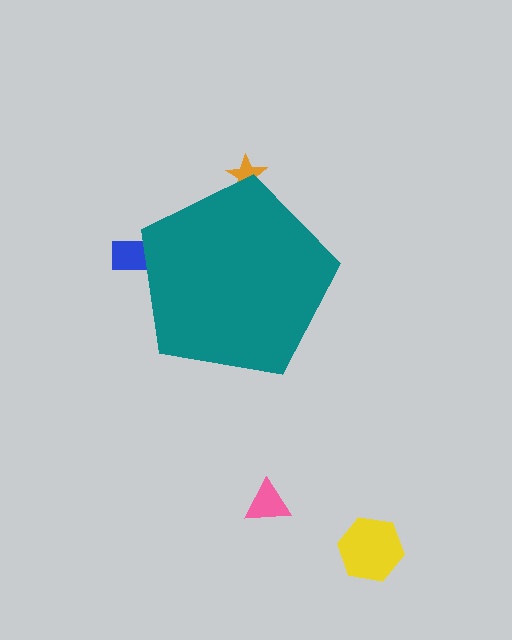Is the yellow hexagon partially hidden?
No, the yellow hexagon is fully visible.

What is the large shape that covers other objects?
A teal pentagon.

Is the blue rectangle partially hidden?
Yes, the blue rectangle is partially hidden behind the teal pentagon.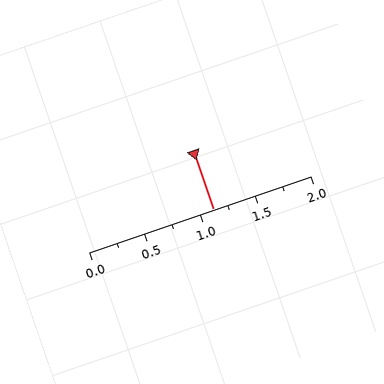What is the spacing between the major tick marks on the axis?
The major ticks are spaced 0.5 apart.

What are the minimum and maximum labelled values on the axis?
The axis runs from 0.0 to 2.0.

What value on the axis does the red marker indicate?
The marker indicates approximately 1.12.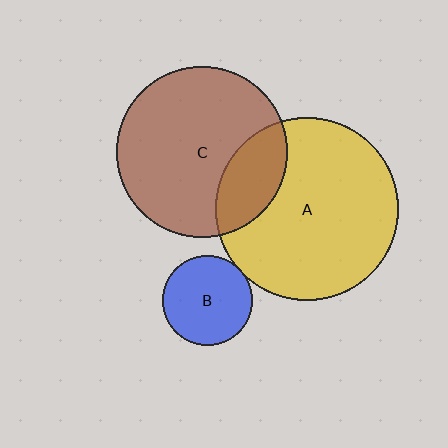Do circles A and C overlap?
Yes.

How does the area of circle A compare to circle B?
Approximately 4.1 times.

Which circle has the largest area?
Circle A (yellow).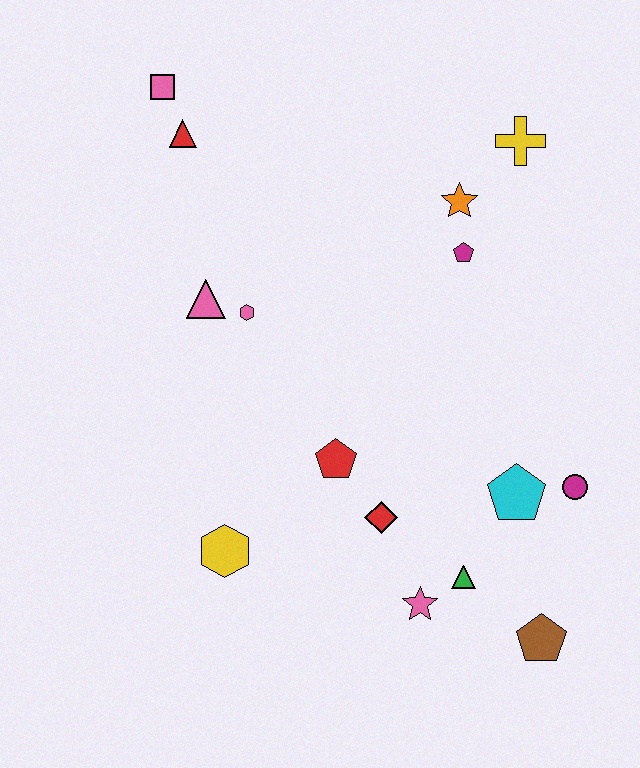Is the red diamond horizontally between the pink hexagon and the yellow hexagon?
No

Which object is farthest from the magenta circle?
The pink square is farthest from the magenta circle.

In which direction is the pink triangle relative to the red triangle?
The pink triangle is below the red triangle.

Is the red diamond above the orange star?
No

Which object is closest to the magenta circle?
The cyan pentagon is closest to the magenta circle.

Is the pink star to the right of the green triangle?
No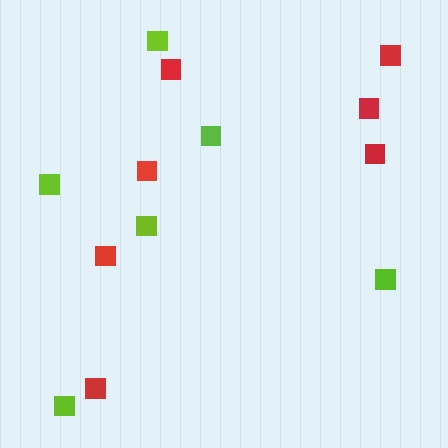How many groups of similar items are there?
There are 2 groups: one group of red squares (7) and one group of lime squares (6).